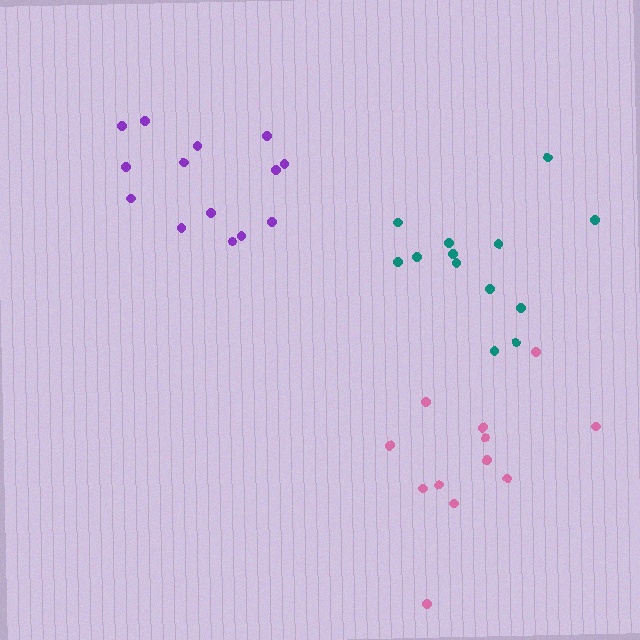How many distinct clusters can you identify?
There are 3 distinct clusters.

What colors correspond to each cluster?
The clusters are colored: pink, purple, teal.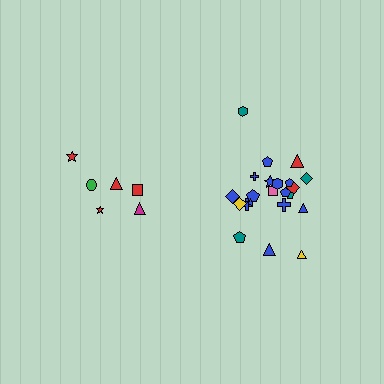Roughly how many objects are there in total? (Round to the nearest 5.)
Roughly 30 objects in total.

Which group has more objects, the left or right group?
The right group.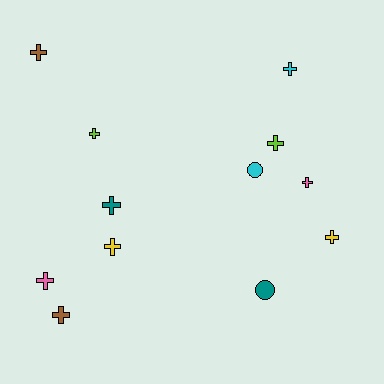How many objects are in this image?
There are 12 objects.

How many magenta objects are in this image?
There are no magenta objects.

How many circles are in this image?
There are 2 circles.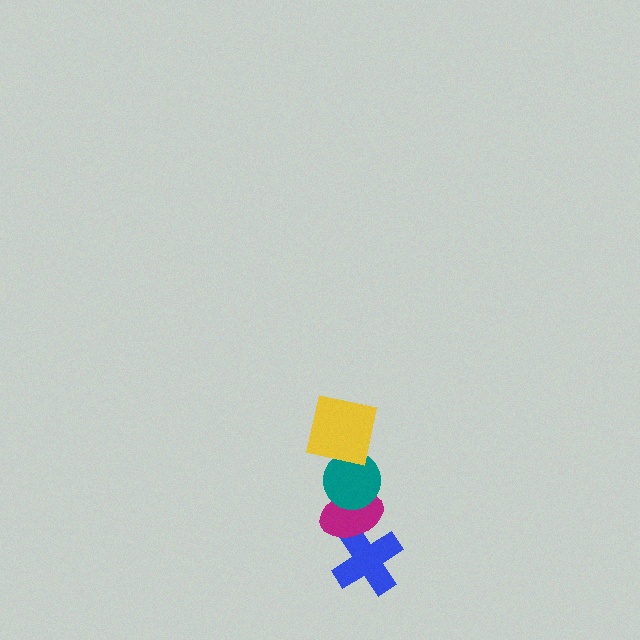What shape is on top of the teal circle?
The yellow square is on top of the teal circle.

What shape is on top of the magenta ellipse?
The teal circle is on top of the magenta ellipse.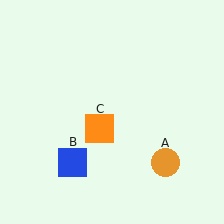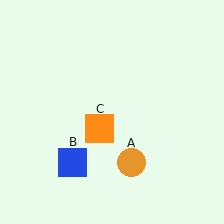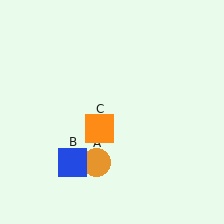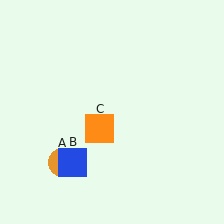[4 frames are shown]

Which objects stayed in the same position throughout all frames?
Blue square (object B) and orange square (object C) remained stationary.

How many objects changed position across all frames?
1 object changed position: orange circle (object A).